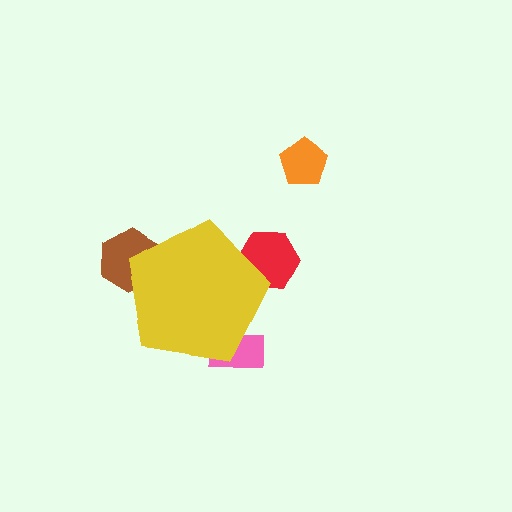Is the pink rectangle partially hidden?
Yes, the pink rectangle is partially hidden behind the yellow pentagon.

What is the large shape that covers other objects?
A yellow pentagon.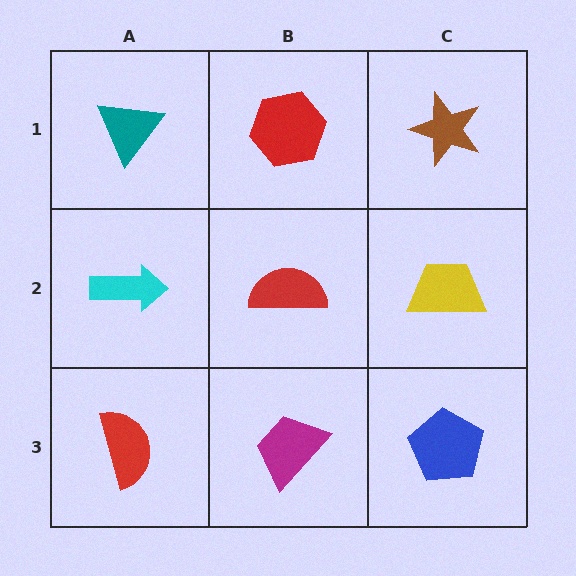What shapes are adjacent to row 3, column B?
A red semicircle (row 2, column B), a red semicircle (row 3, column A), a blue pentagon (row 3, column C).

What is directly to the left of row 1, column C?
A red hexagon.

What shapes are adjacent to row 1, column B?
A red semicircle (row 2, column B), a teal triangle (row 1, column A), a brown star (row 1, column C).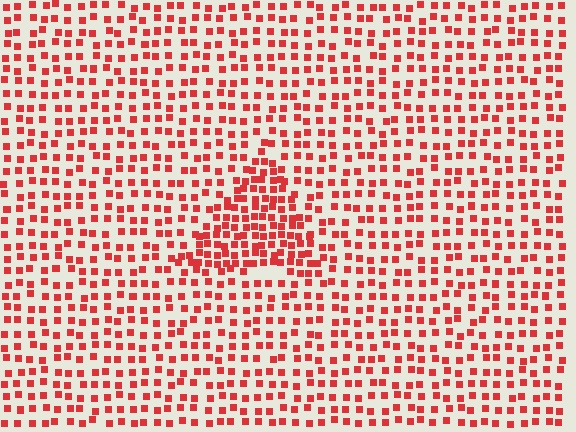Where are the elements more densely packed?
The elements are more densely packed inside the triangle boundary.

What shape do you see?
I see a triangle.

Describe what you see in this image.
The image contains small red elements arranged at two different densities. A triangle-shaped region is visible where the elements are more densely packed than the surrounding area.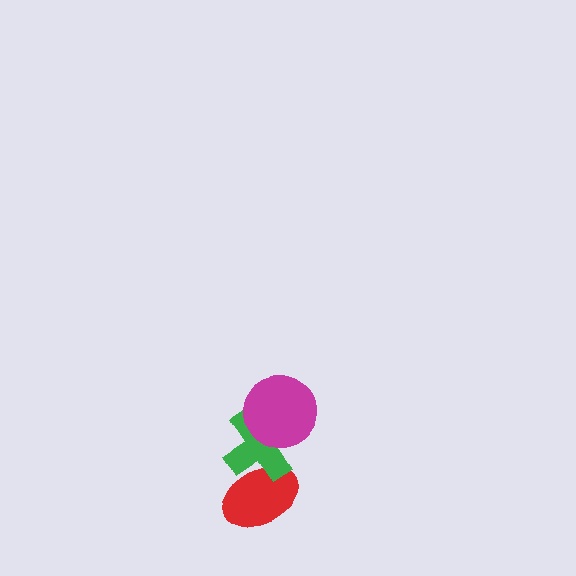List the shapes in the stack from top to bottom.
From top to bottom: the magenta circle, the green cross, the red ellipse.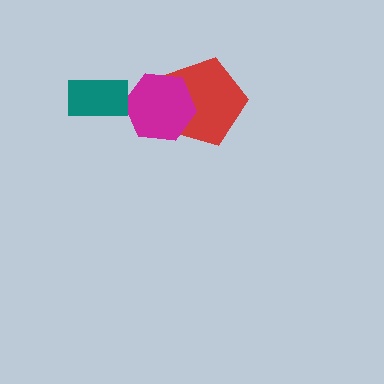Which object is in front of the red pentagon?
The magenta hexagon is in front of the red pentagon.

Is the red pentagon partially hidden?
Yes, it is partially covered by another shape.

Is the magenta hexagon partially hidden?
No, no other shape covers it.